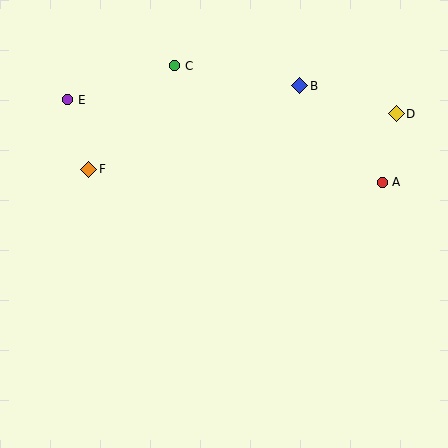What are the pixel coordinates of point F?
Point F is at (89, 169).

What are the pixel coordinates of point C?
Point C is at (175, 66).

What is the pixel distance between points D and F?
The distance between D and F is 312 pixels.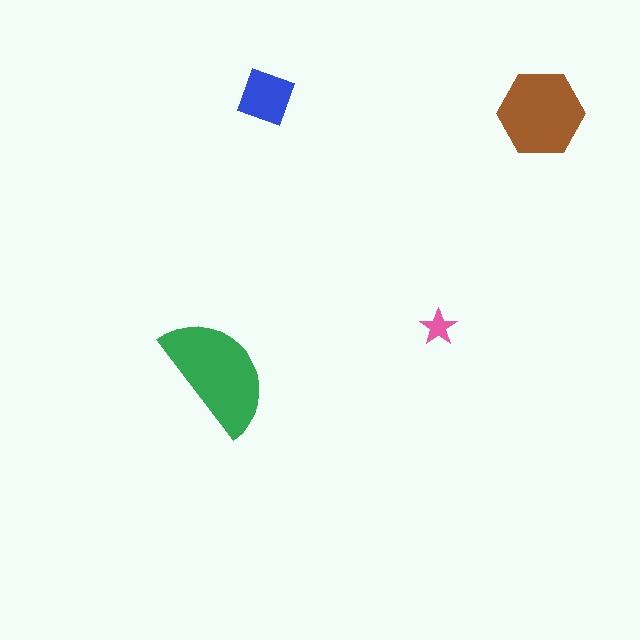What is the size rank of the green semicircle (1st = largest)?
1st.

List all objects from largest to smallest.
The green semicircle, the brown hexagon, the blue square, the pink star.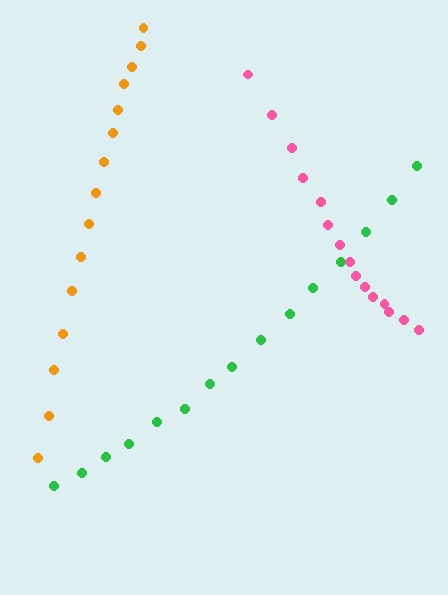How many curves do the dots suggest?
There are 3 distinct paths.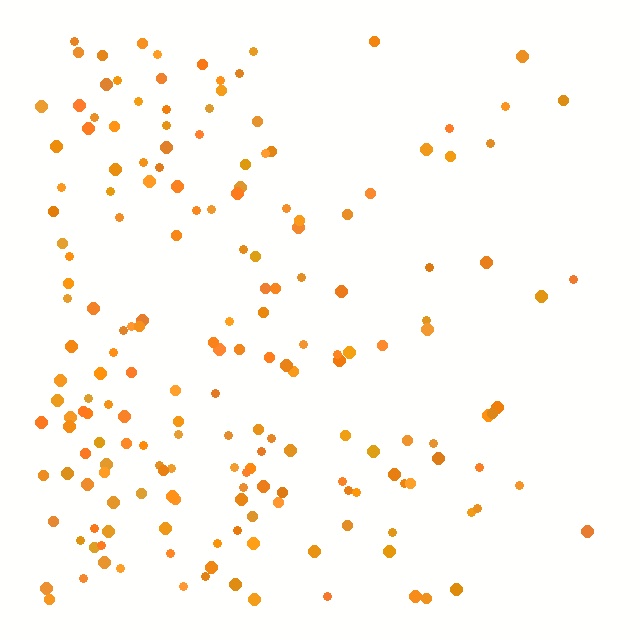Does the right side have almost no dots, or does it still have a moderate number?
Still a moderate number, just noticeably fewer than the left.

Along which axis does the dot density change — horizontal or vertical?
Horizontal.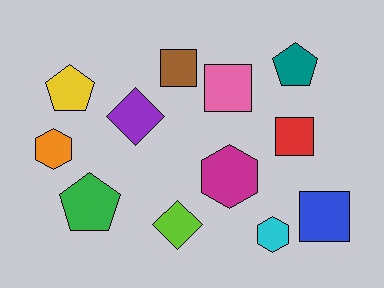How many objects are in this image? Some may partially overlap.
There are 12 objects.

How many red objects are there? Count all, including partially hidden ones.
There is 1 red object.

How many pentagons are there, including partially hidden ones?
There are 3 pentagons.